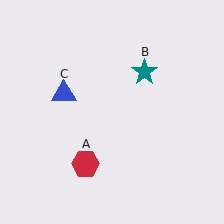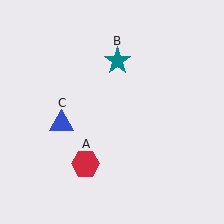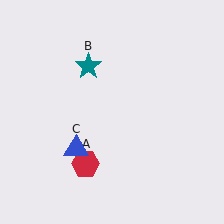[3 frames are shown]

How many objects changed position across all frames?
2 objects changed position: teal star (object B), blue triangle (object C).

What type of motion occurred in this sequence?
The teal star (object B), blue triangle (object C) rotated counterclockwise around the center of the scene.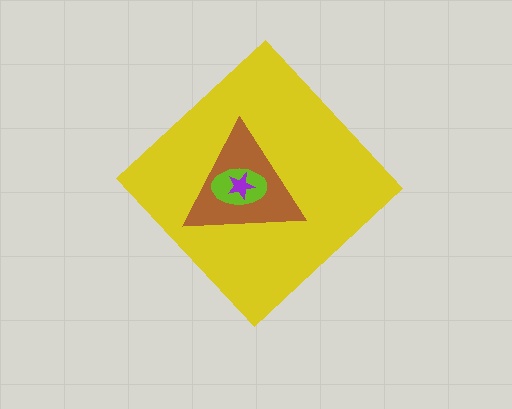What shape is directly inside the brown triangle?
The lime ellipse.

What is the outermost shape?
The yellow diamond.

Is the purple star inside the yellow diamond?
Yes.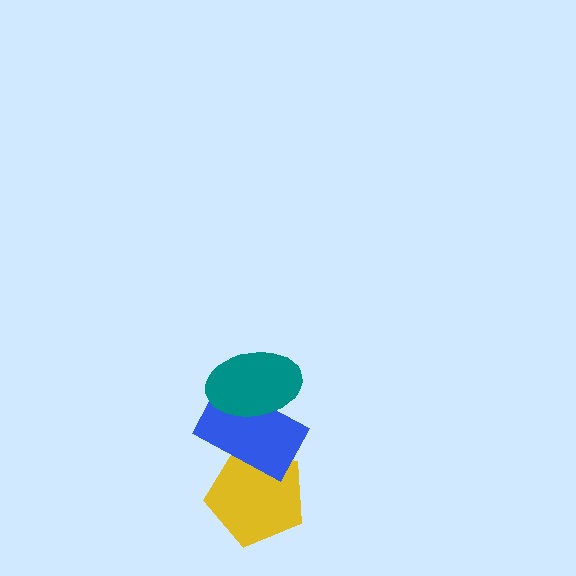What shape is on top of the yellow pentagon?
The blue rectangle is on top of the yellow pentagon.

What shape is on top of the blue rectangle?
The teal ellipse is on top of the blue rectangle.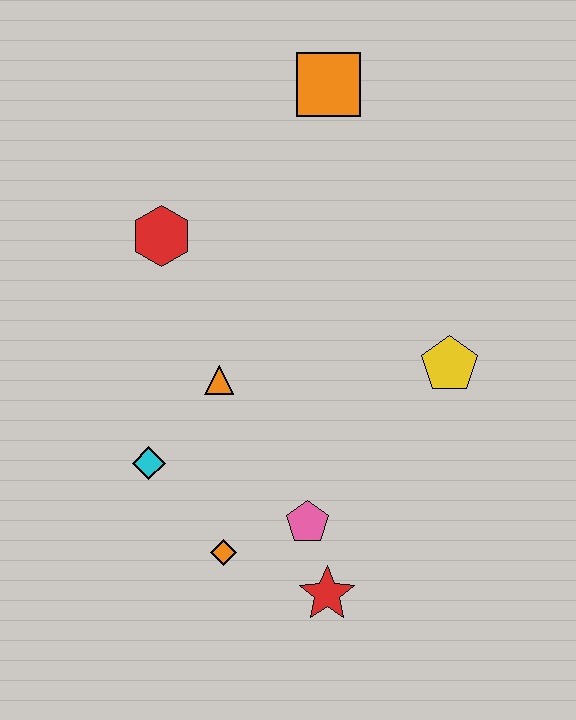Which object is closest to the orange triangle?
The cyan diamond is closest to the orange triangle.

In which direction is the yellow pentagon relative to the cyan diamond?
The yellow pentagon is to the right of the cyan diamond.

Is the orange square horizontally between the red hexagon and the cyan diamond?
No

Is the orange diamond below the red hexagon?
Yes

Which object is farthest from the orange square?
The red star is farthest from the orange square.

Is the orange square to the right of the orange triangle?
Yes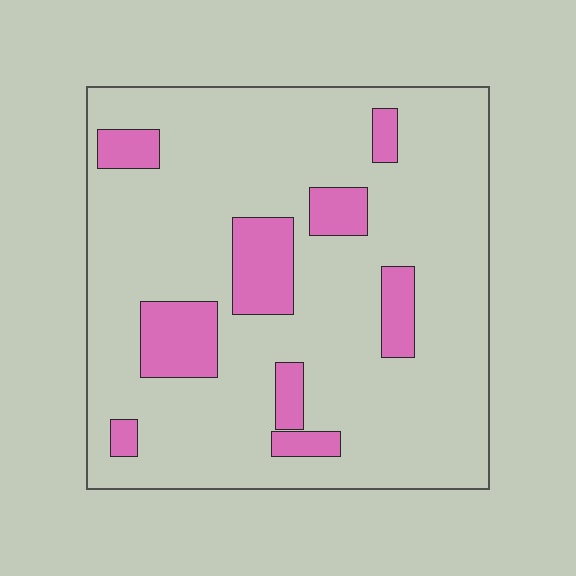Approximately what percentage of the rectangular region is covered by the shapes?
Approximately 15%.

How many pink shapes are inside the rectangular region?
9.